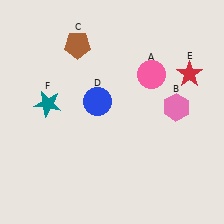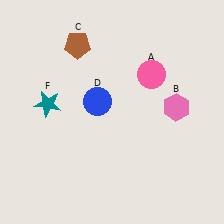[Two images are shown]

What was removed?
The red star (E) was removed in Image 2.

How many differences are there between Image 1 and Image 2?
There is 1 difference between the two images.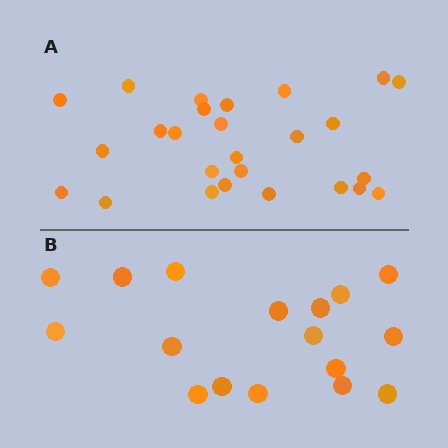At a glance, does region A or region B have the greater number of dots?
Region A (the top region) has more dots.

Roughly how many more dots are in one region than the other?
Region A has roughly 8 or so more dots than region B.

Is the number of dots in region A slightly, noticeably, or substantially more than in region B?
Region A has substantially more. The ratio is roughly 1.5 to 1.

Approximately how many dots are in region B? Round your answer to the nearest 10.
About 20 dots. (The exact count is 17, which rounds to 20.)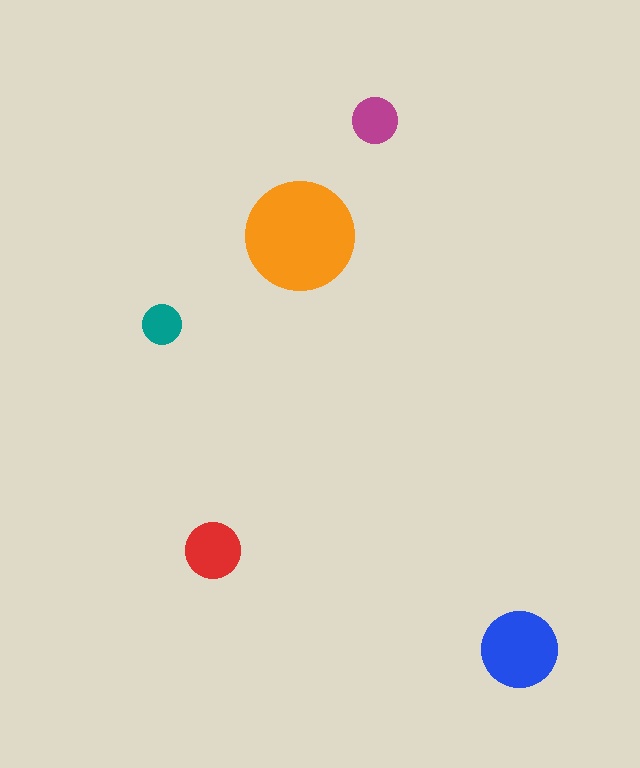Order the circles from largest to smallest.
the orange one, the blue one, the red one, the magenta one, the teal one.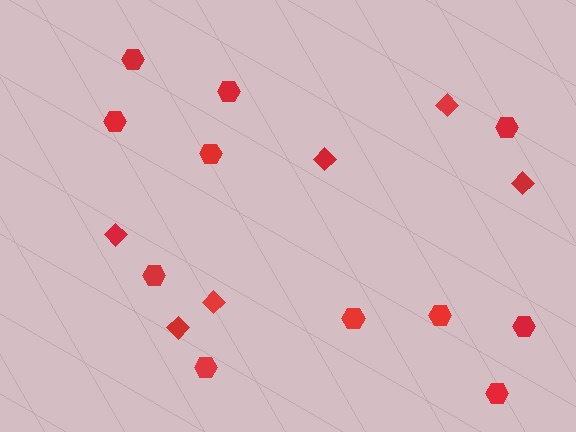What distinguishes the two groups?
There are 2 groups: one group of hexagons (11) and one group of diamonds (6).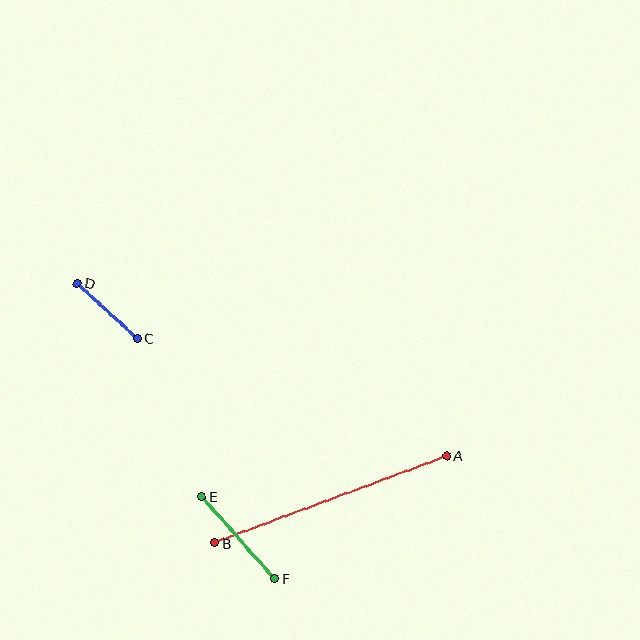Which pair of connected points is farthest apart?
Points A and B are farthest apart.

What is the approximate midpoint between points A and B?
The midpoint is at approximately (331, 499) pixels.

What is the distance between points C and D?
The distance is approximately 82 pixels.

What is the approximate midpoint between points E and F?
The midpoint is at approximately (238, 537) pixels.